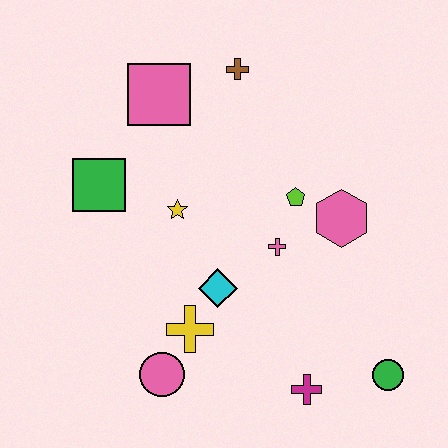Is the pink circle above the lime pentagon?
No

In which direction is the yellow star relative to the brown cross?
The yellow star is below the brown cross.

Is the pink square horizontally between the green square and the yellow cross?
Yes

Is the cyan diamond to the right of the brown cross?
No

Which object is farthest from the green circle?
The pink square is farthest from the green circle.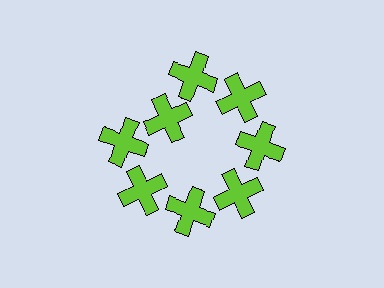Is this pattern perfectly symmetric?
No. The 8 lime crosses are arranged in a ring, but one element near the 10 o'clock position is pulled inward toward the center, breaking the 8-fold rotational symmetry.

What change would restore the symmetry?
The symmetry would be restored by moving it outward, back onto the ring so that all 8 crosses sit at equal angles and equal distance from the center.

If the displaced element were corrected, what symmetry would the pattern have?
It would have 8-fold rotational symmetry — the pattern would map onto itself every 45 degrees.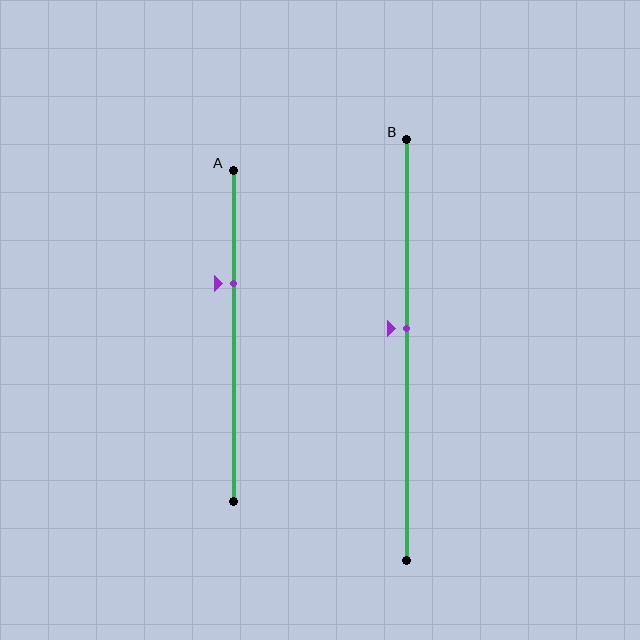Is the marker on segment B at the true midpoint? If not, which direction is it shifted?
No, the marker on segment B is shifted upward by about 5% of the segment length.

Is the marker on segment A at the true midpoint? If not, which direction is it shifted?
No, the marker on segment A is shifted upward by about 16% of the segment length.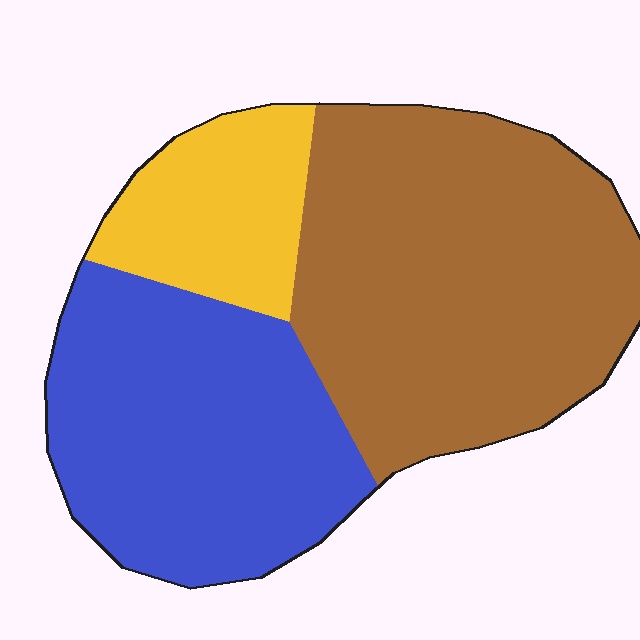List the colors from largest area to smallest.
From largest to smallest: brown, blue, yellow.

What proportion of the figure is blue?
Blue takes up about three eighths (3/8) of the figure.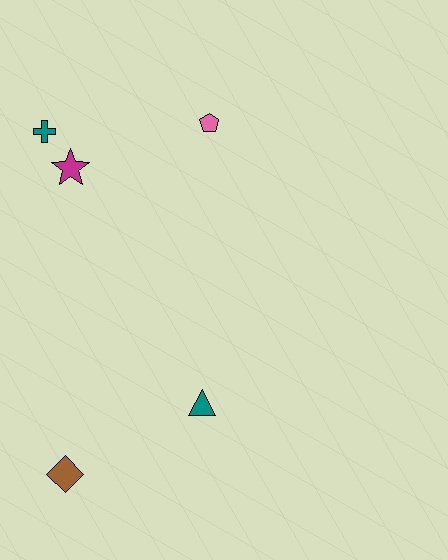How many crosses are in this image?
There is 1 cross.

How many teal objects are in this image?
There are 2 teal objects.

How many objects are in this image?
There are 5 objects.